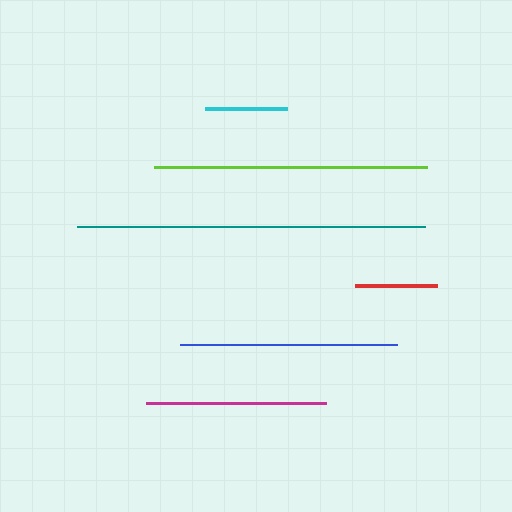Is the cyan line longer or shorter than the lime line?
The lime line is longer than the cyan line.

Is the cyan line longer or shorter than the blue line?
The blue line is longer than the cyan line.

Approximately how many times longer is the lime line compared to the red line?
The lime line is approximately 3.3 times the length of the red line.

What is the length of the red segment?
The red segment is approximately 82 pixels long.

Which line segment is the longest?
The teal line is the longest at approximately 348 pixels.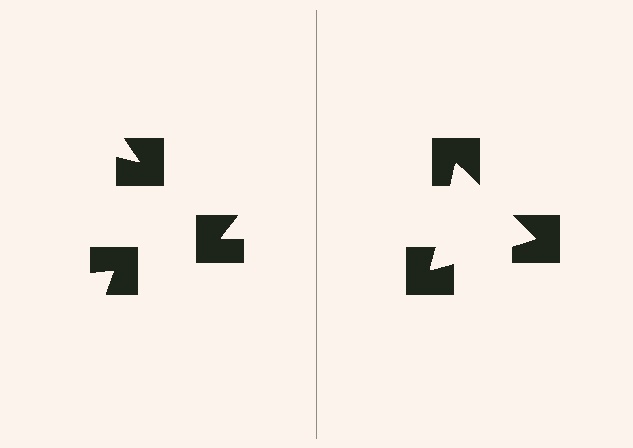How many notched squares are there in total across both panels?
6 — 3 on each side.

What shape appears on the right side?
An illusory triangle.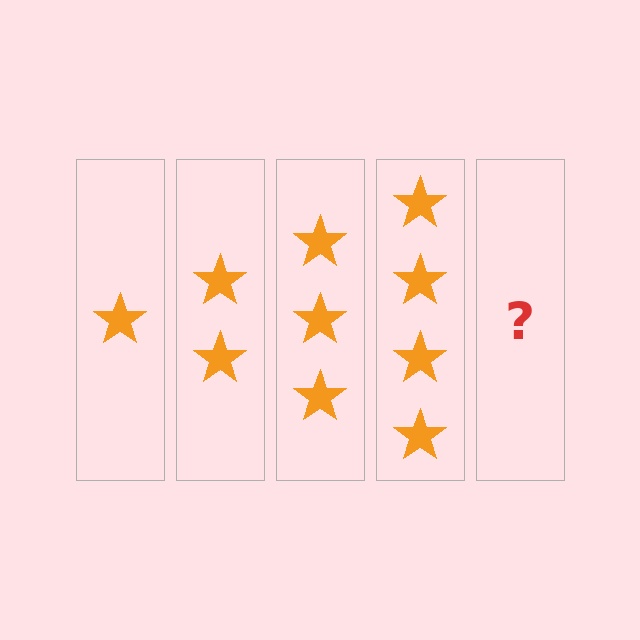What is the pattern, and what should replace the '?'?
The pattern is that each step adds one more star. The '?' should be 5 stars.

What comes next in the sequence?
The next element should be 5 stars.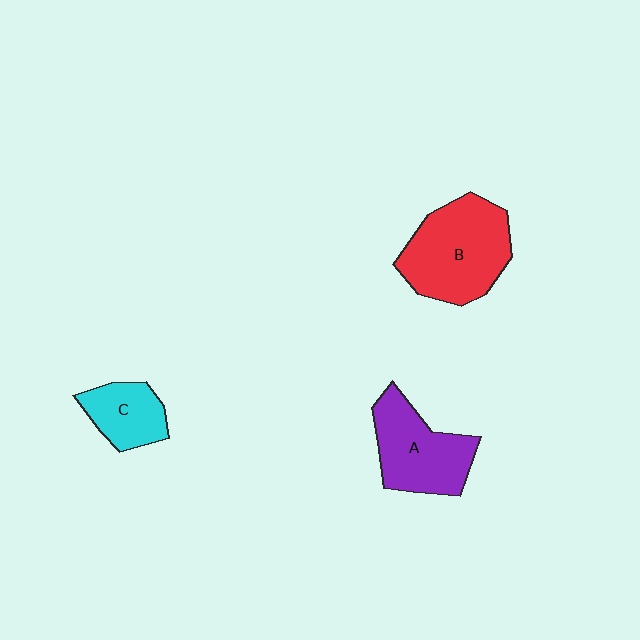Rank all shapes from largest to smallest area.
From largest to smallest: B (red), A (purple), C (cyan).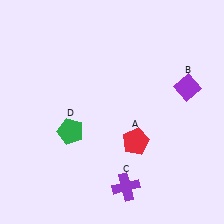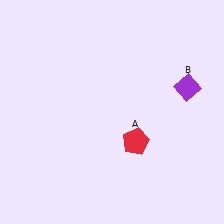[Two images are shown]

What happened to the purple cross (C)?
The purple cross (C) was removed in Image 2. It was in the bottom-right area of Image 1.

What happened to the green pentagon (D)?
The green pentagon (D) was removed in Image 2. It was in the bottom-left area of Image 1.